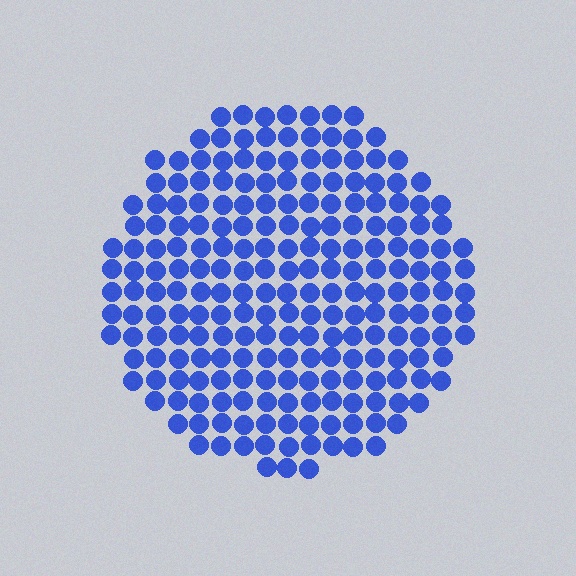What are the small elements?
The small elements are circles.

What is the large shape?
The large shape is a circle.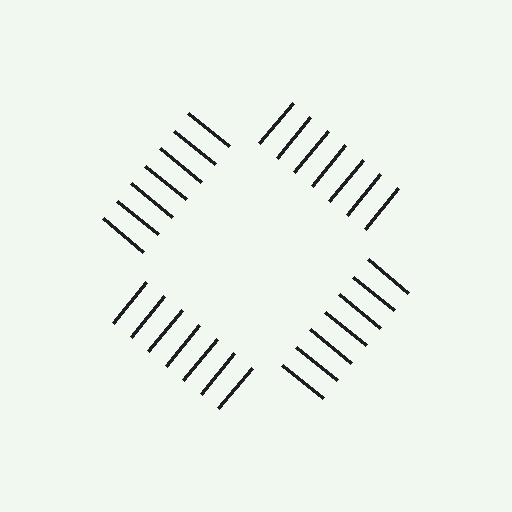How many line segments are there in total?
28 — 7 along each of the 4 edges.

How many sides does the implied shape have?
4 sides — the line-ends trace a square.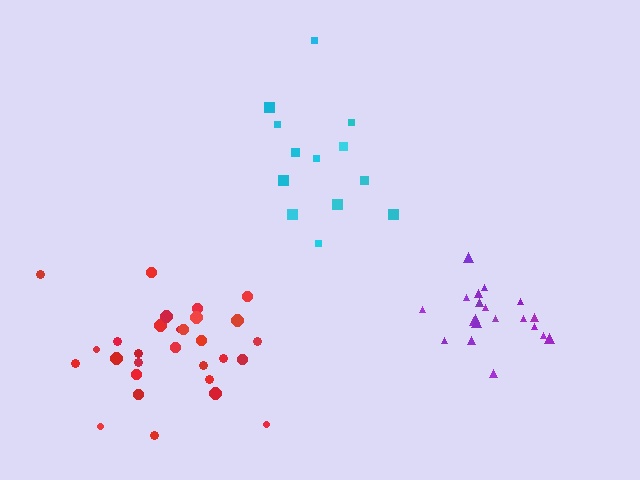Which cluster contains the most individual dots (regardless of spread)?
Red (29).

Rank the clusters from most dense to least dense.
purple, red, cyan.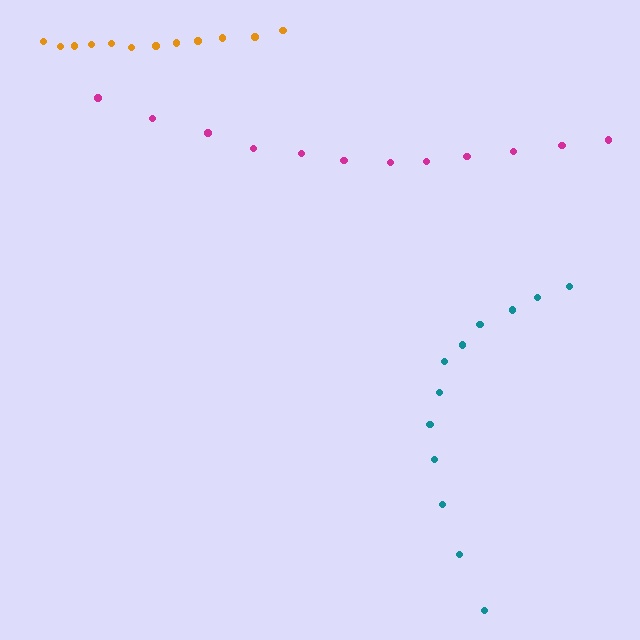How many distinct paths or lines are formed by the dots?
There are 3 distinct paths.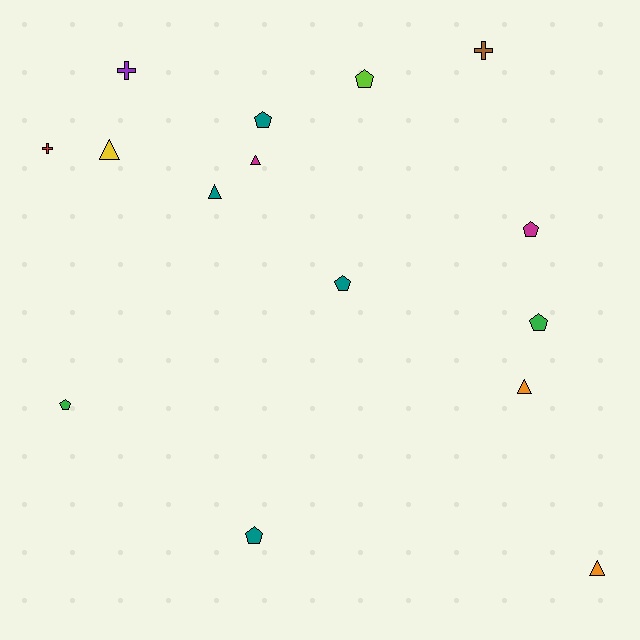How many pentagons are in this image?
There are 7 pentagons.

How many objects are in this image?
There are 15 objects.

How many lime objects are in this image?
There is 1 lime object.